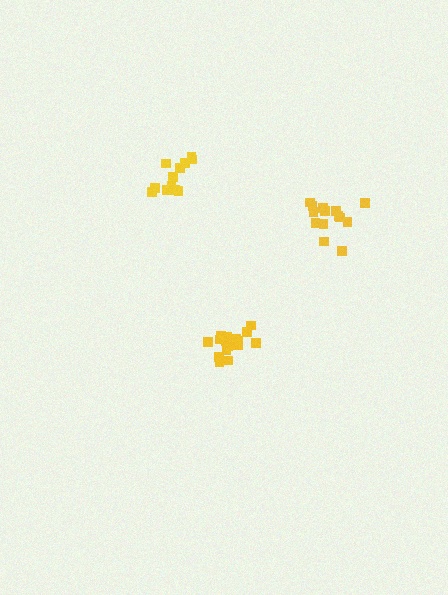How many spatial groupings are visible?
There are 3 spatial groupings.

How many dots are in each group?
Group 1: 12 dots, Group 2: 17 dots, Group 3: 15 dots (44 total).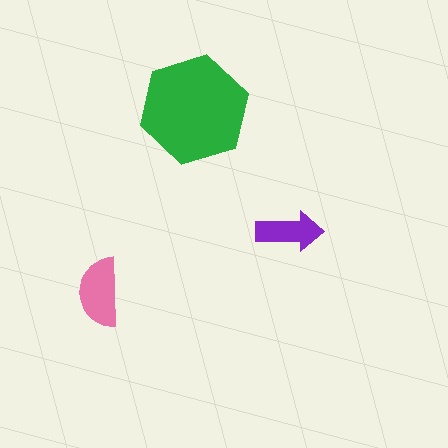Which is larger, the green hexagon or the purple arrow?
The green hexagon.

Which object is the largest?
The green hexagon.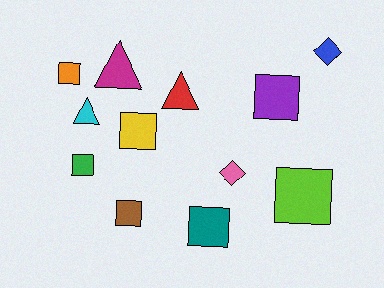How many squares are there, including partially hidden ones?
There are 7 squares.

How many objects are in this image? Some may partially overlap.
There are 12 objects.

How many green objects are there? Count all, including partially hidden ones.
There is 1 green object.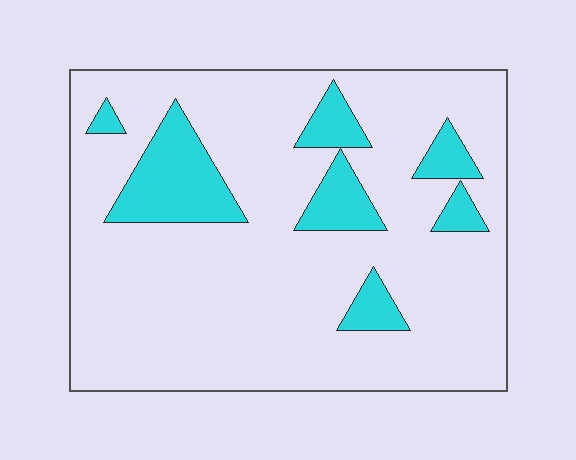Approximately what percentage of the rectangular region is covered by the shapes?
Approximately 15%.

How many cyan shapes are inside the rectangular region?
7.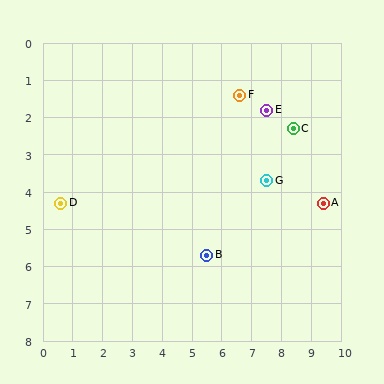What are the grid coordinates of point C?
Point C is at approximately (8.4, 2.3).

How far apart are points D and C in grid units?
Points D and C are about 8.1 grid units apart.